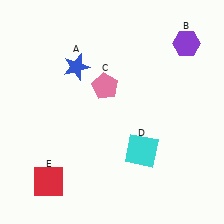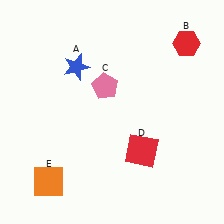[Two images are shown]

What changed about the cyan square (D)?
In Image 1, D is cyan. In Image 2, it changed to red.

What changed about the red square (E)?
In Image 1, E is red. In Image 2, it changed to orange.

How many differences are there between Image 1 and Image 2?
There are 3 differences between the two images.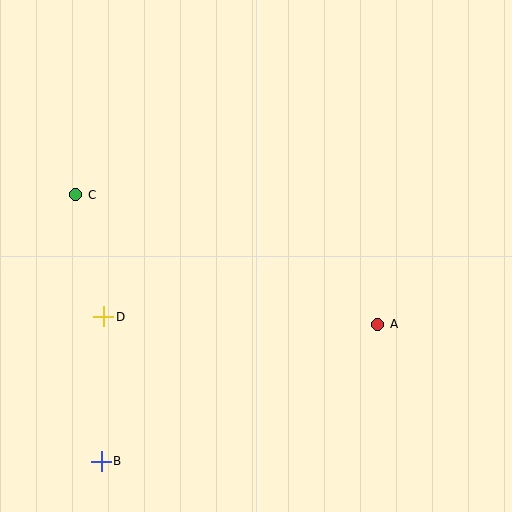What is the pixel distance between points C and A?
The distance between C and A is 329 pixels.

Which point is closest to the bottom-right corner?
Point A is closest to the bottom-right corner.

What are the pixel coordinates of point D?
Point D is at (104, 317).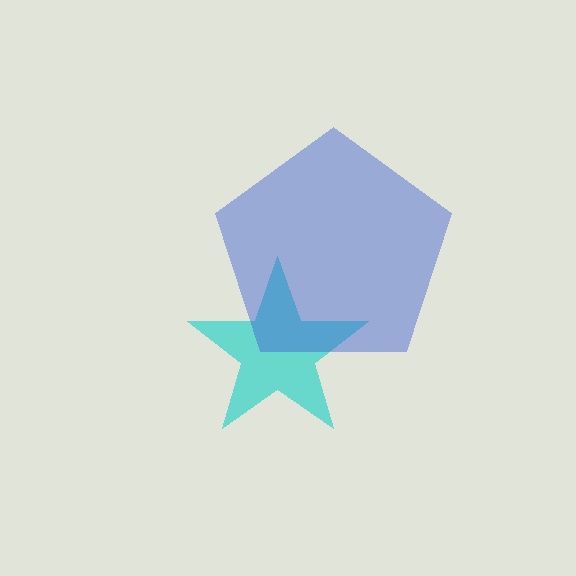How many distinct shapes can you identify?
There are 2 distinct shapes: a cyan star, a blue pentagon.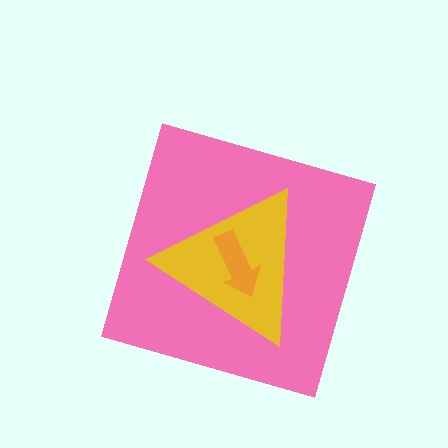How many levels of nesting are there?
3.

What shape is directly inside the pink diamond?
The yellow triangle.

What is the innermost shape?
The orange arrow.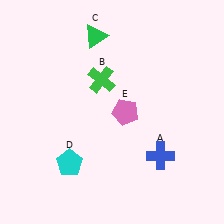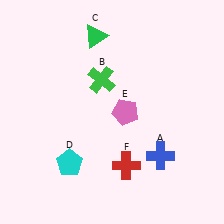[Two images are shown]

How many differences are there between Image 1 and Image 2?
There is 1 difference between the two images.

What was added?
A red cross (F) was added in Image 2.